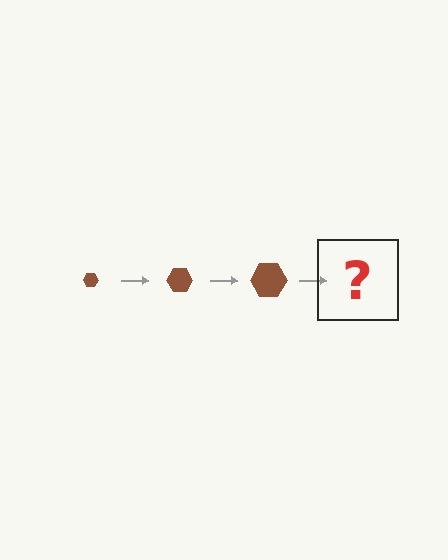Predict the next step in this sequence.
The next step is a brown hexagon, larger than the previous one.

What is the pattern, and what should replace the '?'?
The pattern is that the hexagon gets progressively larger each step. The '?' should be a brown hexagon, larger than the previous one.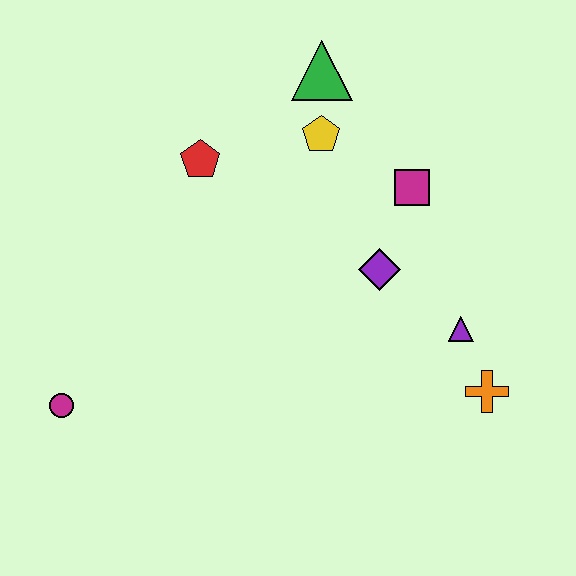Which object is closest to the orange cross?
The purple triangle is closest to the orange cross.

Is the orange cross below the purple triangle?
Yes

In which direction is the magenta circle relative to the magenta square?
The magenta circle is to the left of the magenta square.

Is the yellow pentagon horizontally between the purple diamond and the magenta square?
No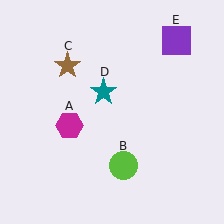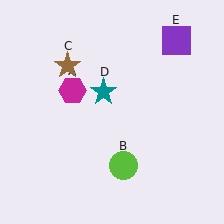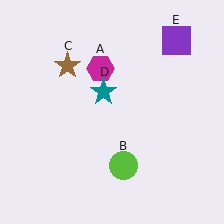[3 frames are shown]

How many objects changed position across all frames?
1 object changed position: magenta hexagon (object A).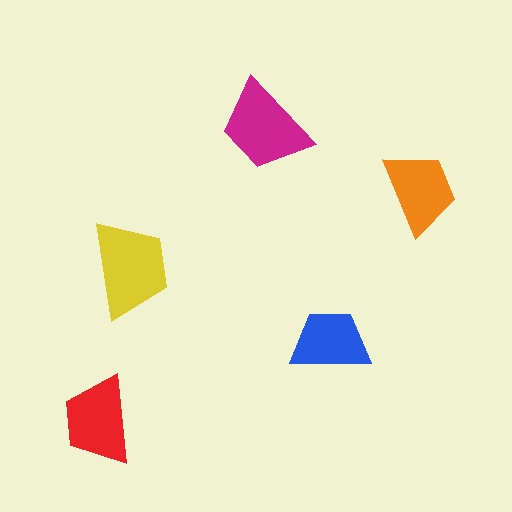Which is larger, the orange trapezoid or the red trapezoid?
The red one.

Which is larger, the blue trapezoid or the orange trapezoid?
The orange one.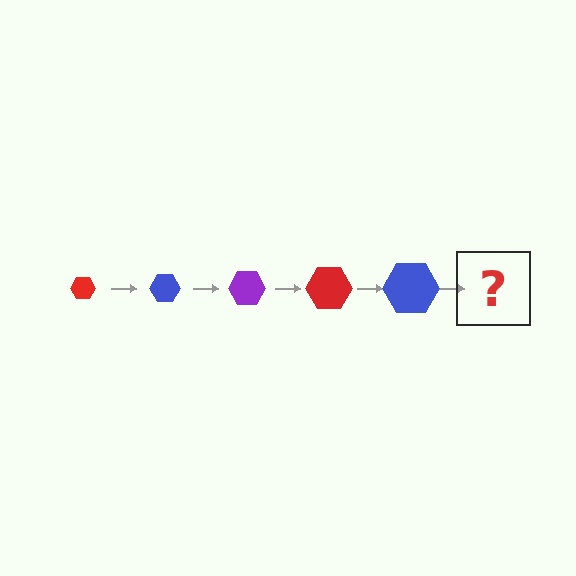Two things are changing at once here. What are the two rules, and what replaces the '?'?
The two rules are that the hexagon grows larger each step and the color cycles through red, blue, and purple. The '?' should be a purple hexagon, larger than the previous one.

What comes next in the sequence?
The next element should be a purple hexagon, larger than the previous one.